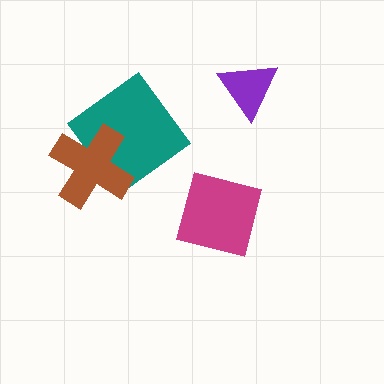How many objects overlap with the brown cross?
1 object overlaps with the brown cross.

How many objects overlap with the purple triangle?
0 objects overlap with the purple triangle.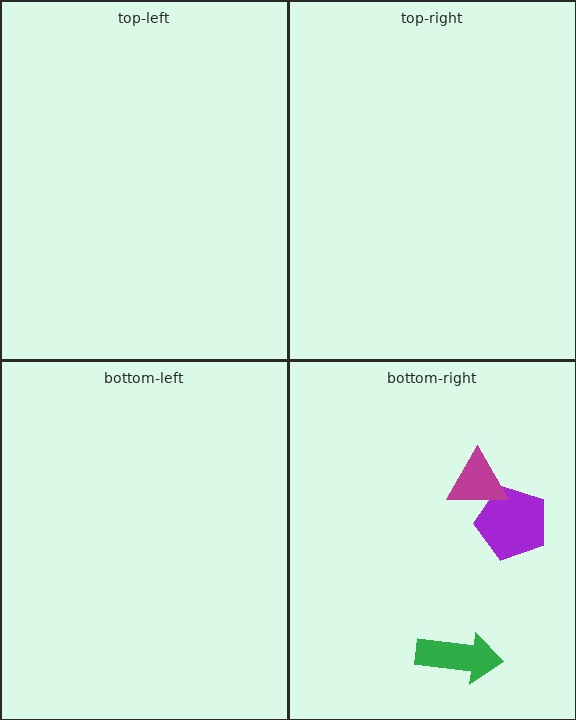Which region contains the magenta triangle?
The bottom-right region.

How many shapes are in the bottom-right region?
3.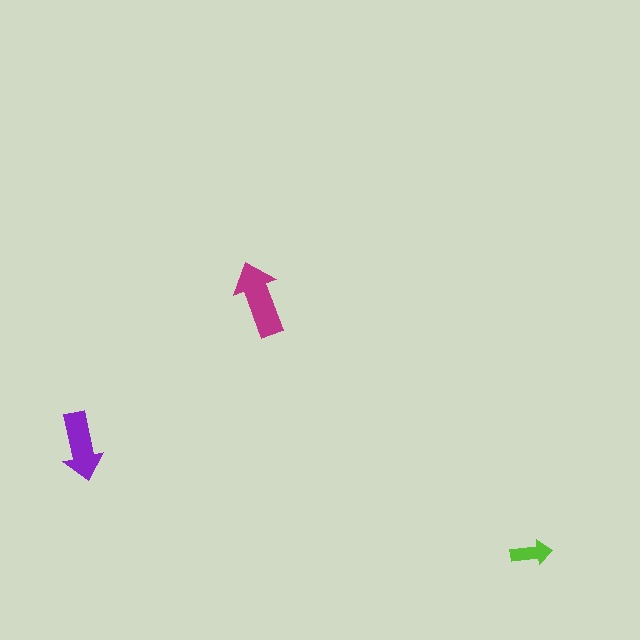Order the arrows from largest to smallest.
the magenta one, the purple one, the lime one.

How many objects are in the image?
There are 3 objects in the image.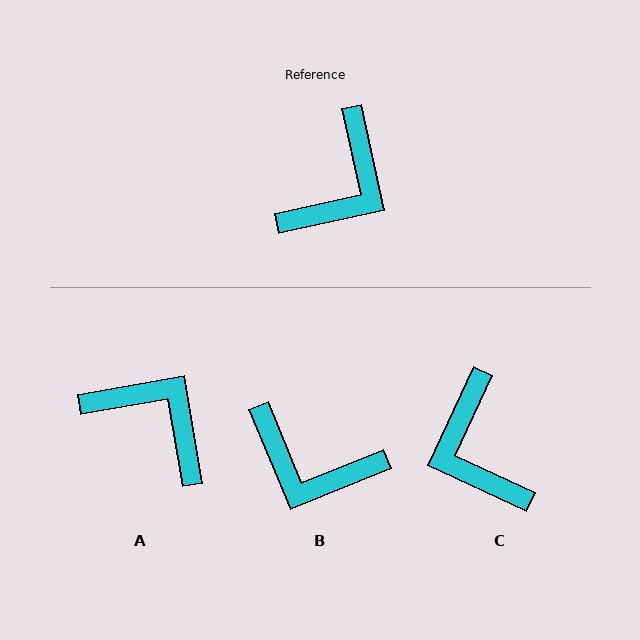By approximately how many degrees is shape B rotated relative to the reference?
Approximately 80 degrees clockwise.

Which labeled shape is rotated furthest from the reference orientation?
C, about 127 degrees away.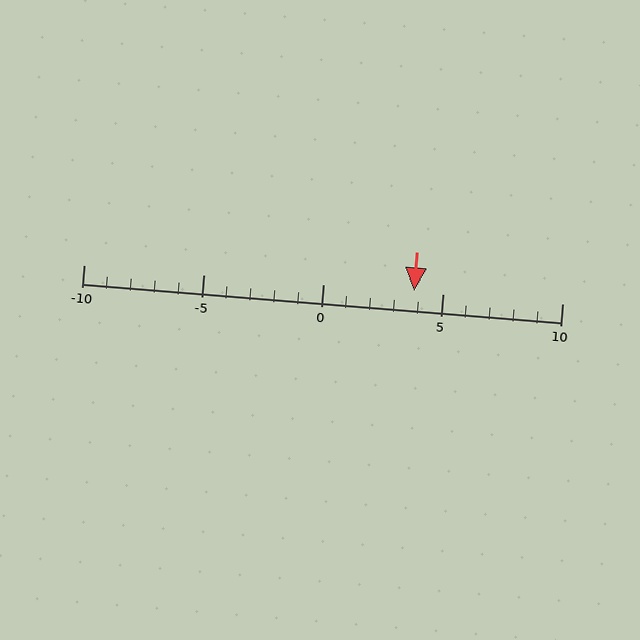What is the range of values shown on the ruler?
The ruler shows values from -10 to 10.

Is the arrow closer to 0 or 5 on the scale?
The arrow is closer to 5.